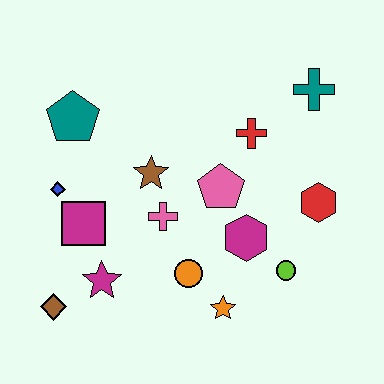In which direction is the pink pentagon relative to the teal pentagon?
The pink pentagon is to the right of the teal pentagon.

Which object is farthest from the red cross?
The brown diamond is farthest from the red cross.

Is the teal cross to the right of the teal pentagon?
Yes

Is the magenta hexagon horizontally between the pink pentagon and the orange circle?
No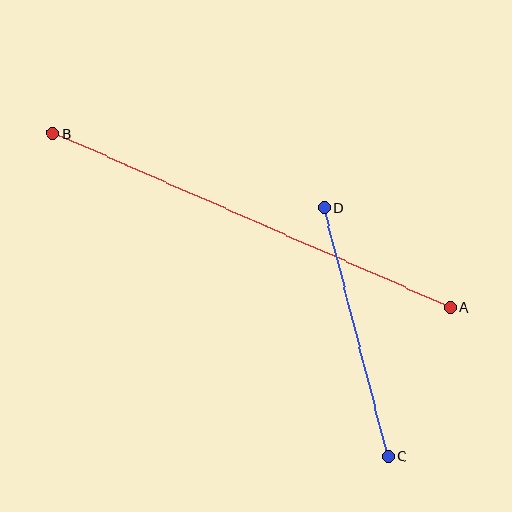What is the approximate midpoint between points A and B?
The midpoint is at approximately (252, 220) pixels.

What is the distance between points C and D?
The distance is approximately 257 pixels.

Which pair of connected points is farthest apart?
Points A and B are farthest apart.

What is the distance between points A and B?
The distance is approximately 434 pixels.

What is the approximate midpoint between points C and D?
The midpoint is at approximately (356, 332) pixels.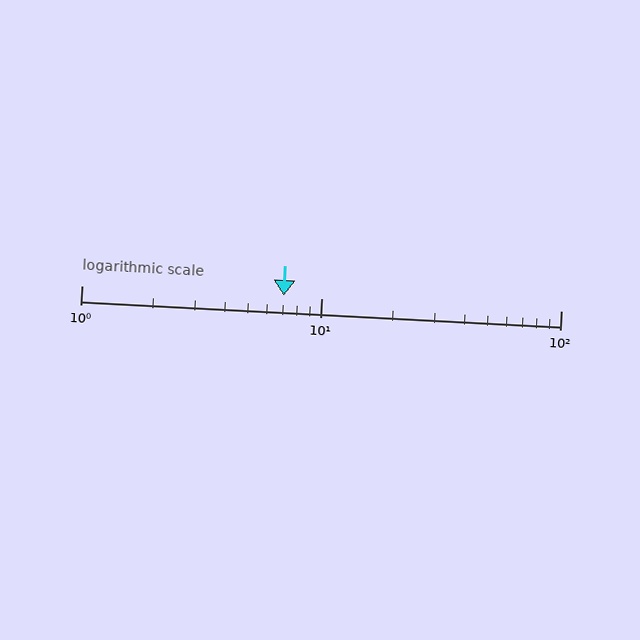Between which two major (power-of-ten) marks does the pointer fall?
The pointer is between 1 and 10.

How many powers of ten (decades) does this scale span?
The scale spans 2 decades, from 1 to 100.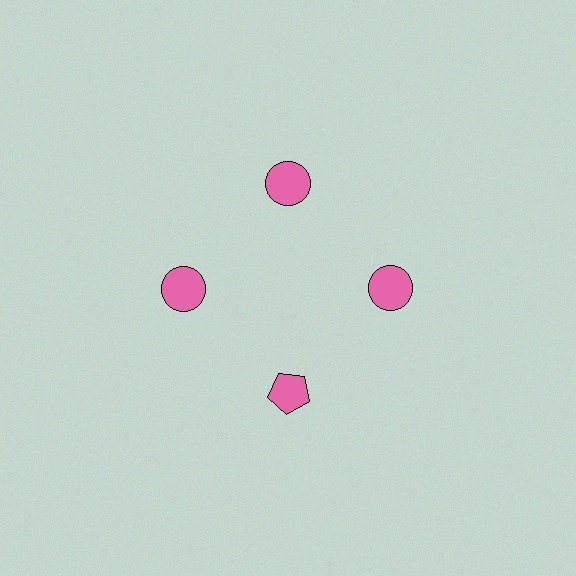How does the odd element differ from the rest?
It has a different shape: pentagon instead of circle.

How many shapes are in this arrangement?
There are 4 shapes arranged in a ring pattern.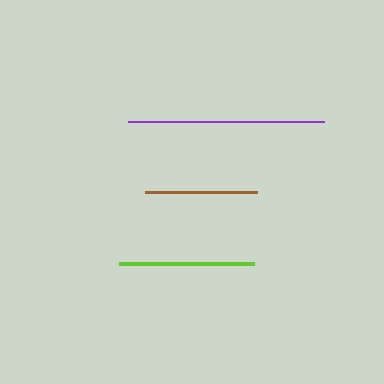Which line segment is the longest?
The purple line is the longest at approximately 196 pixels.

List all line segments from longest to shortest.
From longest to shortest: purple, lime, brown.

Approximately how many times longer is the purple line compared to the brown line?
The purple line is approximately 1.8 times the length of the brown line.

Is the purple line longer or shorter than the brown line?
The purple line is longer than the brown line.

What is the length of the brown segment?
The brown segment is approximately 112 pixels long.